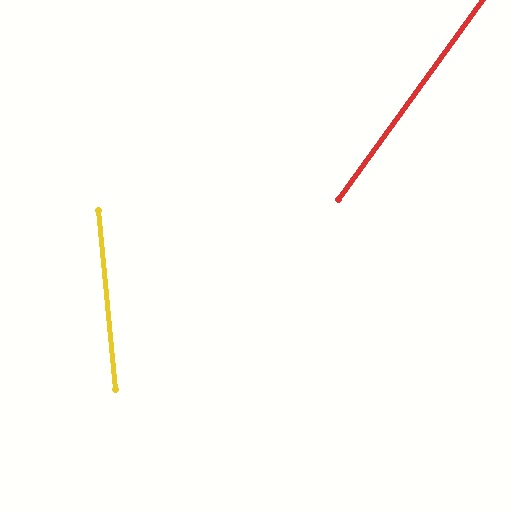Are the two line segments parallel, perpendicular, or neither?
Neither parallel nor perpendicular — they differ by about 41°.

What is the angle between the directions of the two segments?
Approximately 41 degrees.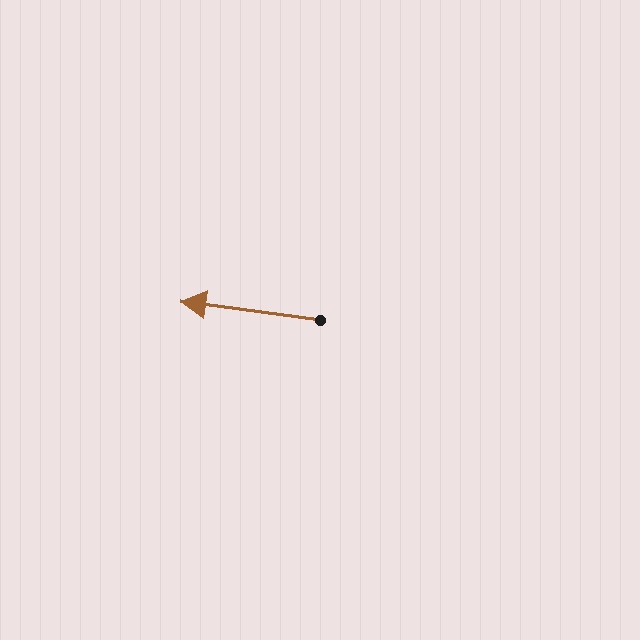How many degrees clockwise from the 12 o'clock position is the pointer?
Approximately 278 degrees.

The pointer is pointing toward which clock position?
Roughly 9 o'clock.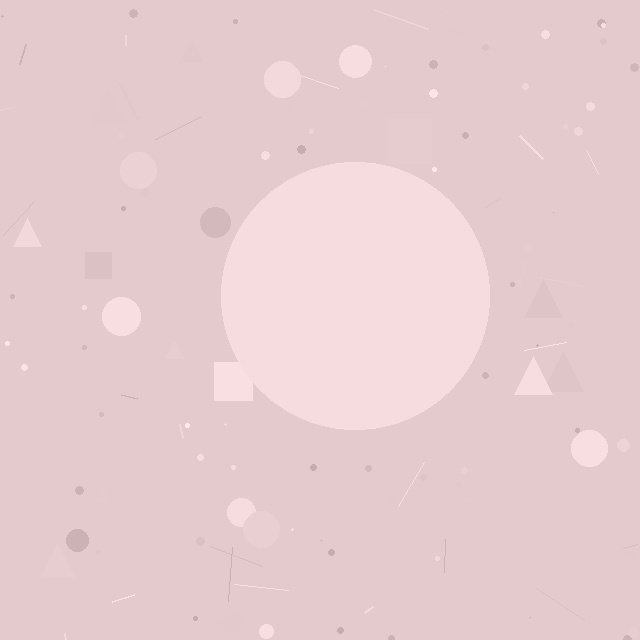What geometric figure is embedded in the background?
A circle is embedded in the background.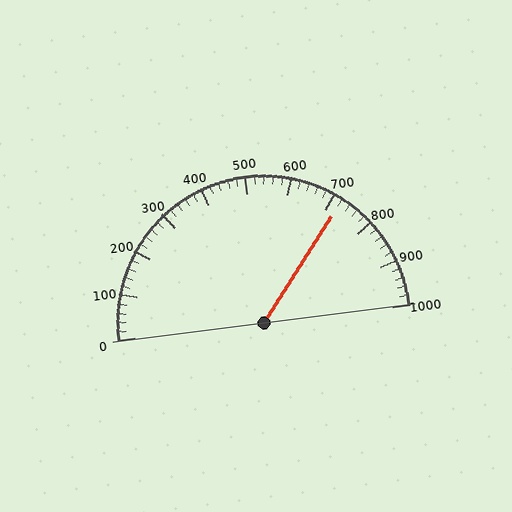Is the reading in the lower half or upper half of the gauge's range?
The reading is in the upper half of the range (0 to 1000).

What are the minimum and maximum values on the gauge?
The gauge ranges from 0 to 1000.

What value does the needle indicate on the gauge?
The needle indicates approximately 720.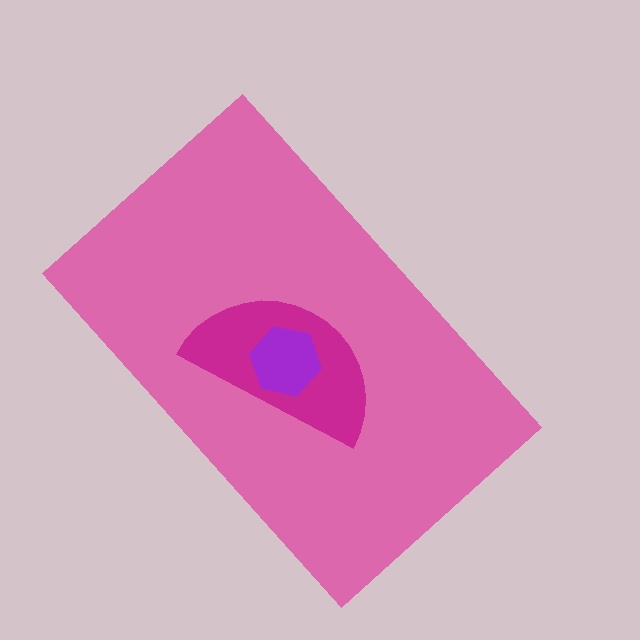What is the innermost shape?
The purple hexagon.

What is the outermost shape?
The pink rectangle.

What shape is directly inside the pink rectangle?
The magenta semicircle.